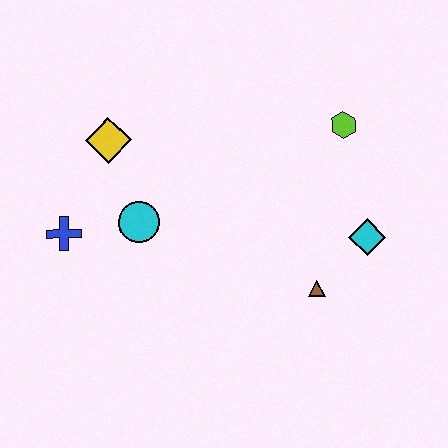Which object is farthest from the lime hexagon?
The blue cross is farthest from the lime hexagon.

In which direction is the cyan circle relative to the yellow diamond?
The cyan circle is below the yellow diamond.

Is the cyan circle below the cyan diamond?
No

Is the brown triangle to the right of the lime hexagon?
No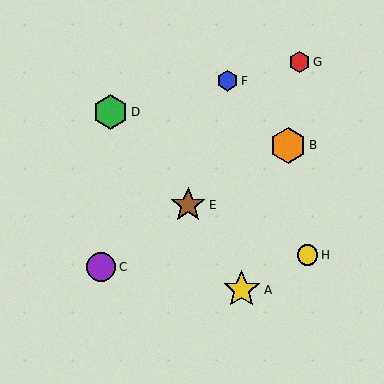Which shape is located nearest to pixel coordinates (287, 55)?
The red hexagon (labeled G) at (299, 62) is nearest to that location.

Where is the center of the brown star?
The center of the brown star is at (188, 205).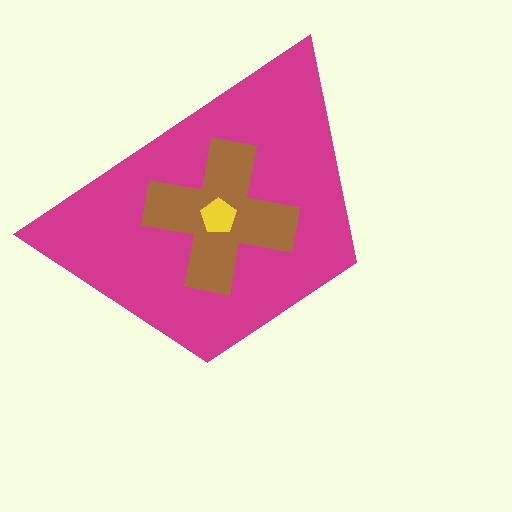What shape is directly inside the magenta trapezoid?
The brown cross.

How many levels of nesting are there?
3.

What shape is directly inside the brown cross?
The yellow pentagon.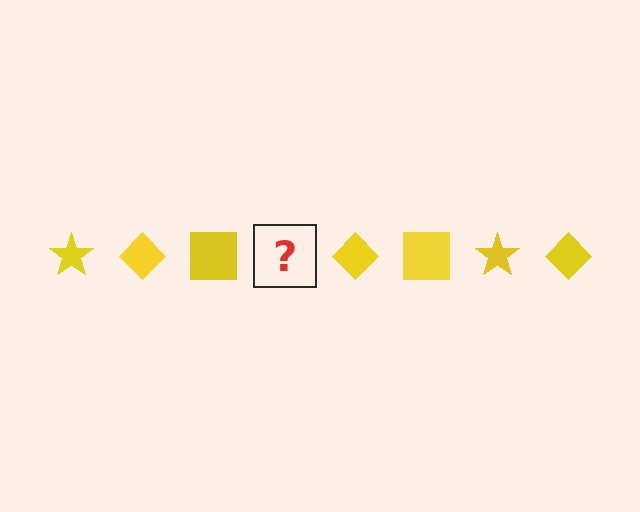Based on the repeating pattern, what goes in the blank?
The blank should be a yellow star.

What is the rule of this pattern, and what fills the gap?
The rule is that the pattern cycles through star, diamond, square shapes in yellow. The gap should be filled with a yellow star.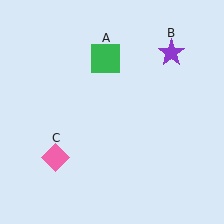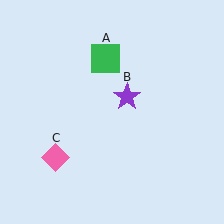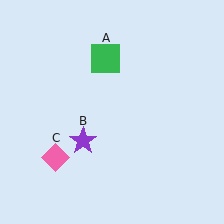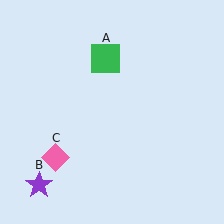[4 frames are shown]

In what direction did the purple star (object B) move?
The purple star (object B) moved down and to the left.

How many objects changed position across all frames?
1 object changed position: purple star (object B).